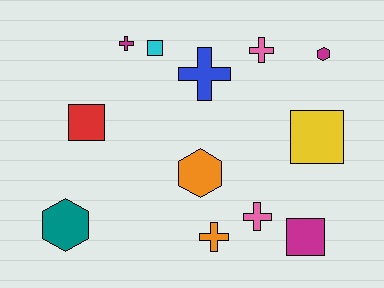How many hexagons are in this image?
There are 3 hexagons.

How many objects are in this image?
There are 12 objects.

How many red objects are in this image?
There is 1 red object.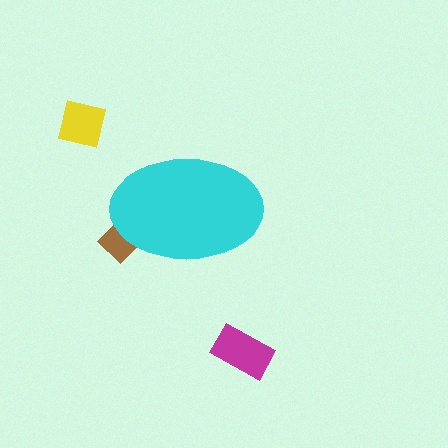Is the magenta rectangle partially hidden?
No, the magenta rectangle is fully visible.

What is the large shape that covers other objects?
A cyan ellipse.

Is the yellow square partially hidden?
No, the yellow square is fully visible.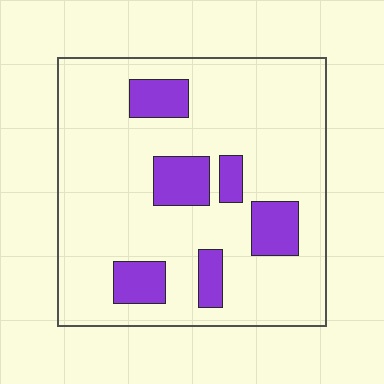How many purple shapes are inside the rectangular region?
6.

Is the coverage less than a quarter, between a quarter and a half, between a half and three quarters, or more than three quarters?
Less than a quarter.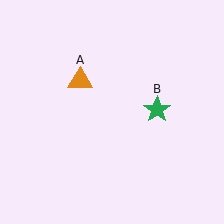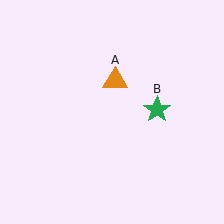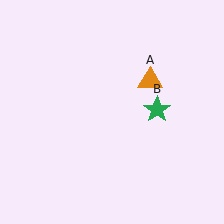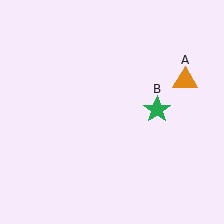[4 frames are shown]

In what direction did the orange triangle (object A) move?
The orange triangle (object A) moved right.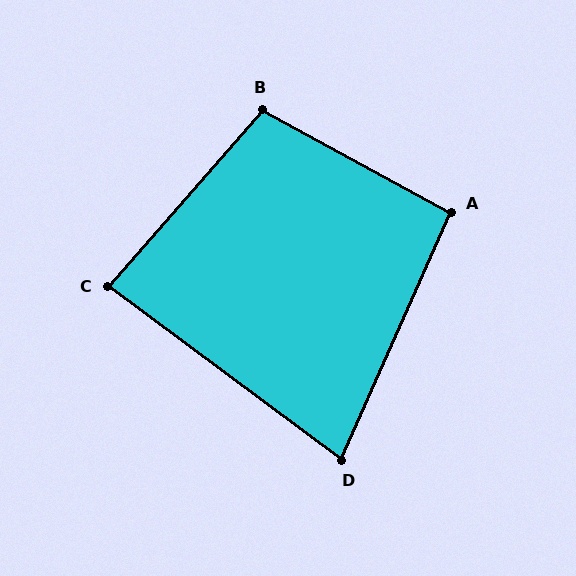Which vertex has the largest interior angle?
B, at approximately 103 degrees.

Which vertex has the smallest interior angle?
D, at approximately 77 degrees.